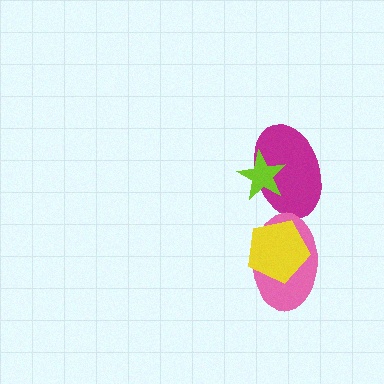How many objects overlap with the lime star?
1 object overlaps with the lime star.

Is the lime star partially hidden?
No, no other shape covers it.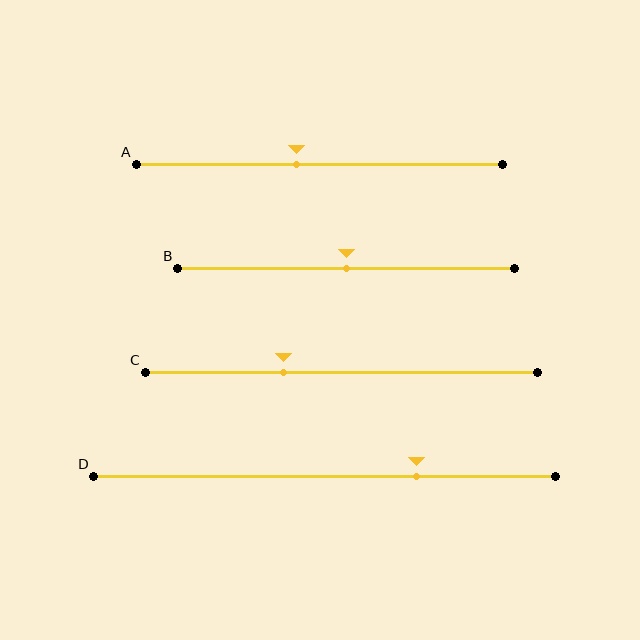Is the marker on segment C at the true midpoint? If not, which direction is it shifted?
No, the marker on segment C is shifted to the left by about 15% of the segment length.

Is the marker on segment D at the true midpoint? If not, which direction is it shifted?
No, the marker on segment D is shifted to the right by about 20% of the segment length.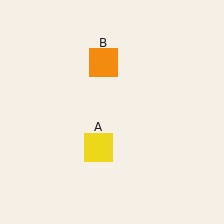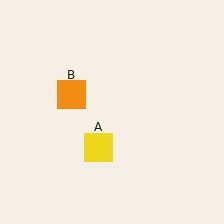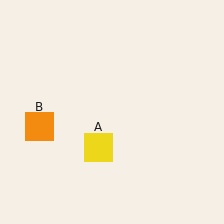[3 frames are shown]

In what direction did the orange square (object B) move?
The orange square (object B) moved down and to the left.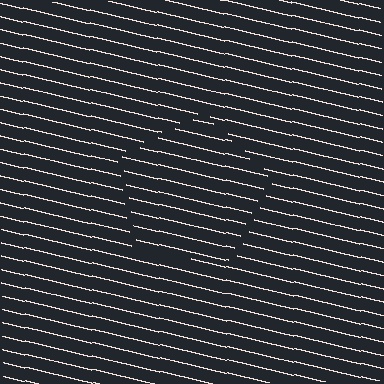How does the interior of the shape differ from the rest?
The interior of the shape contains the same grating, shifted by half a period — the contour is defined by the phase discontinuity where line-ends from the inner and outer gratings abut.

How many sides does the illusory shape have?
5 sides — the line-ends trace a pentagon.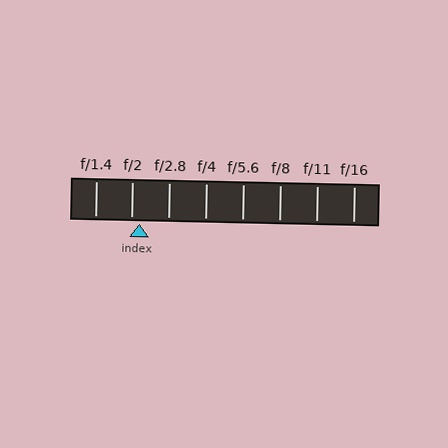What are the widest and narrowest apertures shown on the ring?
The widest aperture shown is f/1.4 and the narrowest is f/16.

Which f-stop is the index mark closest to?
The index mark is closest to f/2.